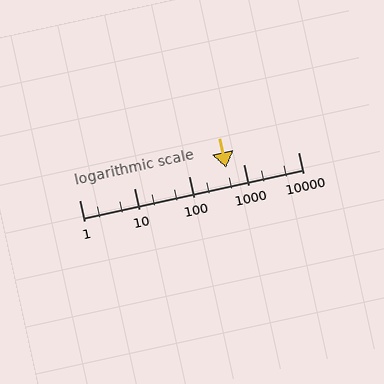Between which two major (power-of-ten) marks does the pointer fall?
The pointer is between 100 and 1000.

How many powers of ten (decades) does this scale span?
The scale spans 4 decades, from 1 to 10000.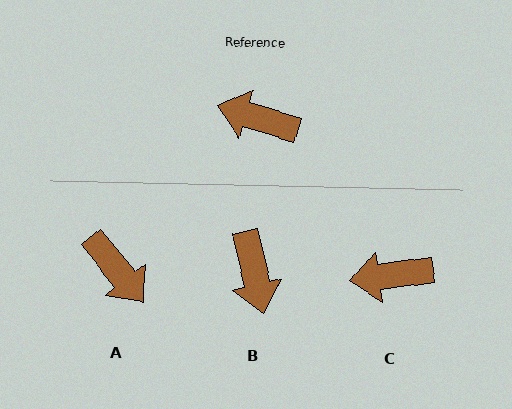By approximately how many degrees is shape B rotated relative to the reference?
Approximately 120 degrees counter-clockwise.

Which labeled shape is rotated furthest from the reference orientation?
A, about 145 degrees away.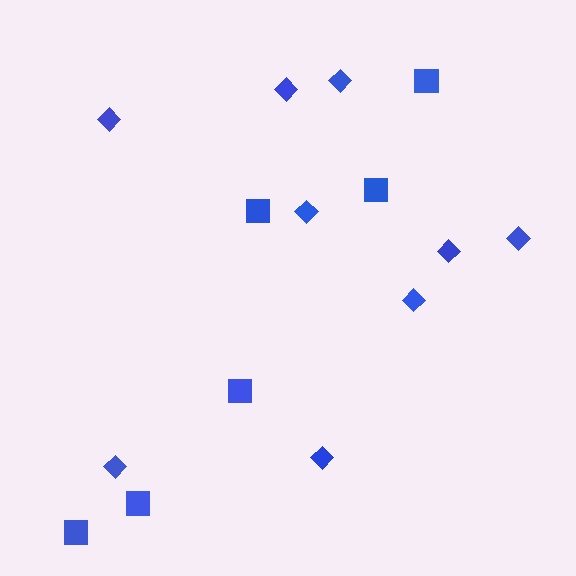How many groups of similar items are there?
There are 2 groups: one group of diamonds (9) and one group of squares (6).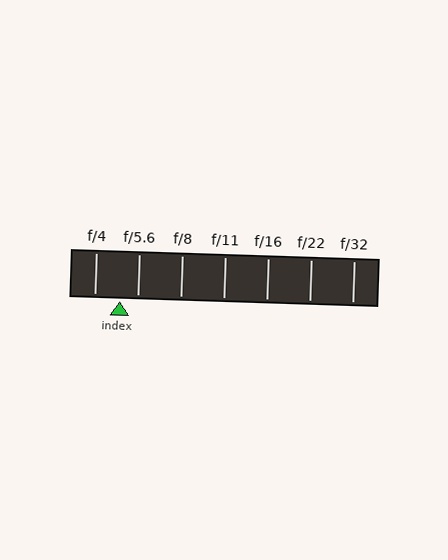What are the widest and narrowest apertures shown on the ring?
The widest aperture shown is f/4 and the narrowest is f/32.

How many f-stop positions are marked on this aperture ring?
There are 7 f-stop positions marked.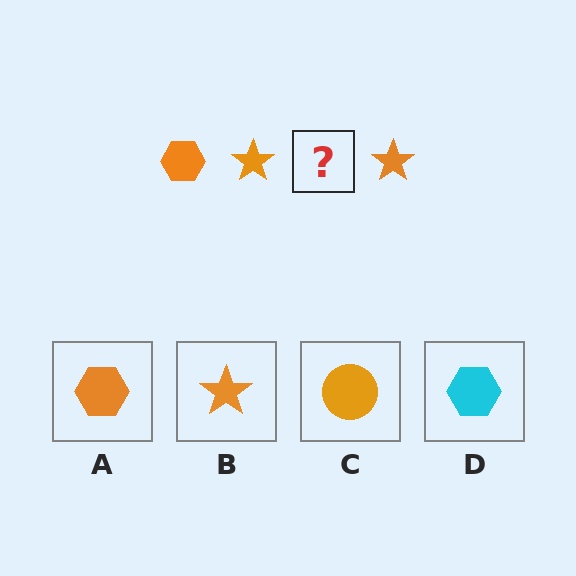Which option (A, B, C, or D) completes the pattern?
A.